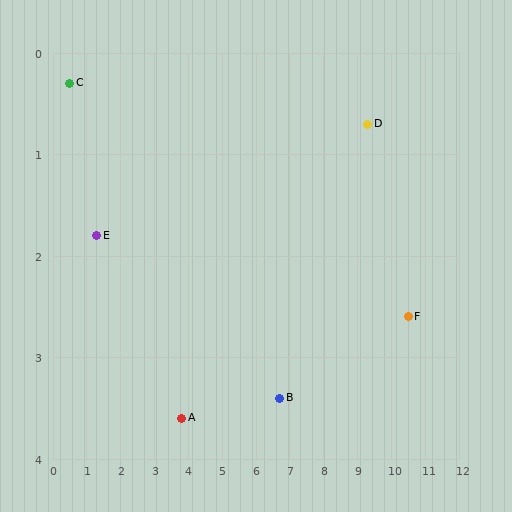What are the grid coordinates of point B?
Point B is at approximately (6.7, 3.4).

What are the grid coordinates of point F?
Point F is at approximately (10.5, 2.6).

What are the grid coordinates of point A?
Point A is at approximately (3.8, 3.6).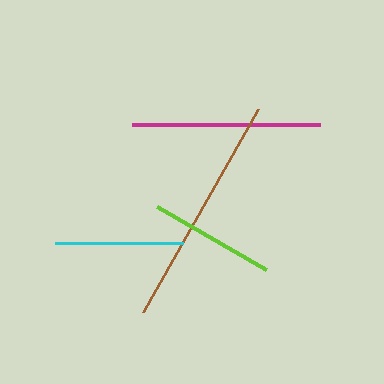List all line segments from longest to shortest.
From longest to shortest: brown, magenta, cyan, lime.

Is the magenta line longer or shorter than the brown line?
The brown line is longer than the magenta line.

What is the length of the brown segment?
The brown segment is approximately 234 pixels long.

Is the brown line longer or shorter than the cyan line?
The brown line is longer than the cyan line.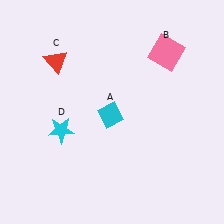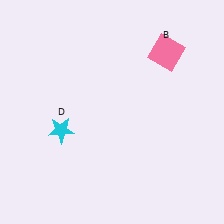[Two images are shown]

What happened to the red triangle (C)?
The red triangle (C) was removed in Image 2. It was in the top-left area of Image 1.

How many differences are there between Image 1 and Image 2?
There are 2 differences between the two images.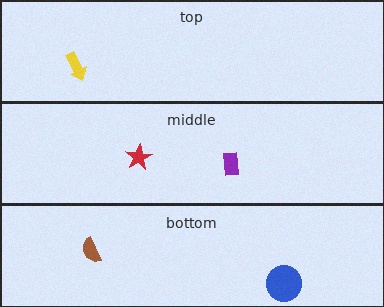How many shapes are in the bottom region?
2.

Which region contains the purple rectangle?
The middle region.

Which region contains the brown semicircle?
The bottom region.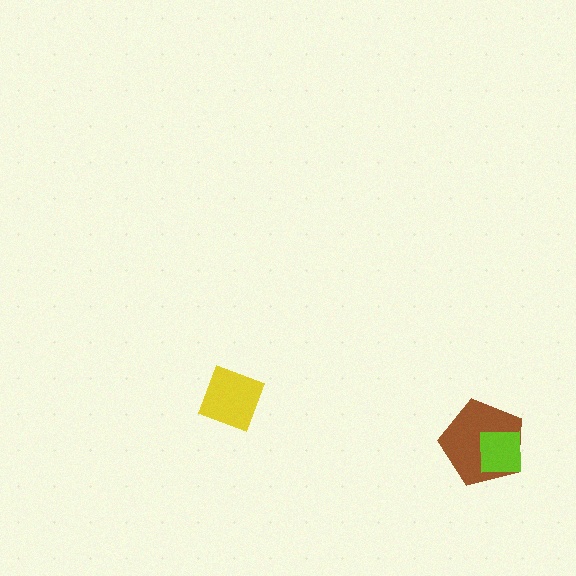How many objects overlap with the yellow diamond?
0 objects overlap with the yellow diamond.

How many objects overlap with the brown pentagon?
1 object overlaps with the brown pentagon.